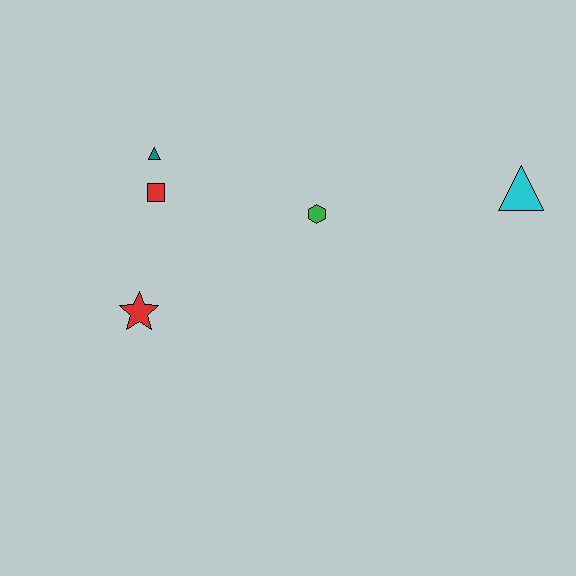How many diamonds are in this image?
There are no diamonds.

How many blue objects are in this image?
There are no blue objects.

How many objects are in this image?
There are 5 objects.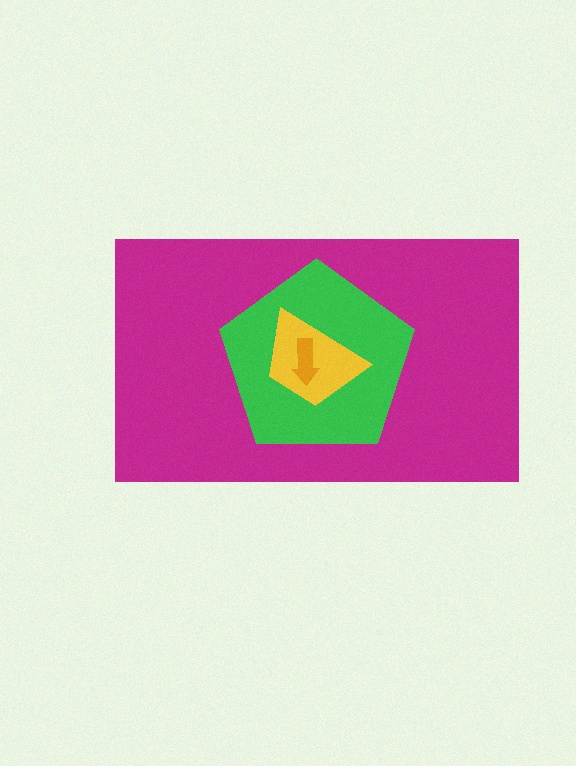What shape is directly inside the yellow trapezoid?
The orange arrow.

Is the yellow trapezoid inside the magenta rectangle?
Yes.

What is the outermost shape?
The magenta rectangle.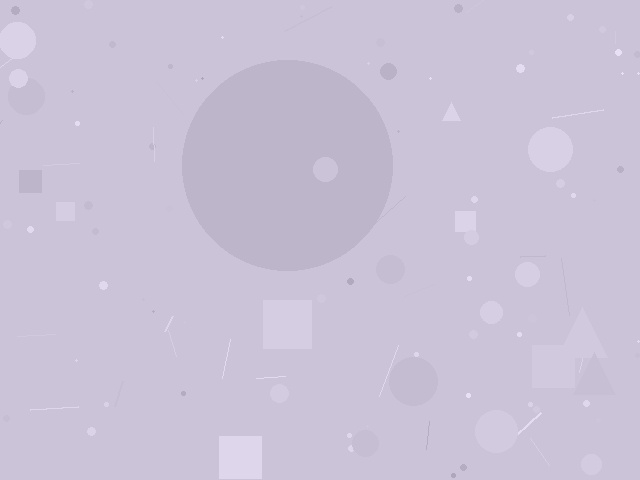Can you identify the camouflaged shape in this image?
The camouflaged shape is a circle.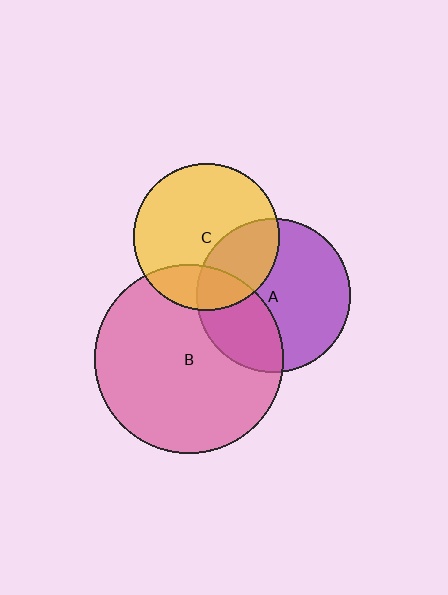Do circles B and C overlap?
Yes.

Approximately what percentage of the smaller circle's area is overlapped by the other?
Approximately 20%.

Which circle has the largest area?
Circle B (pink).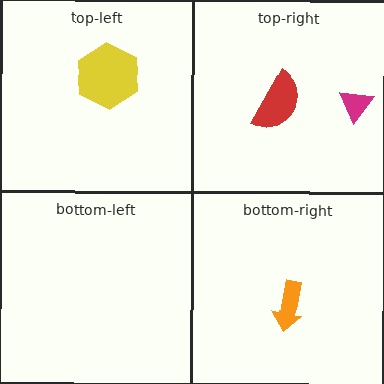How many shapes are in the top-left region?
1.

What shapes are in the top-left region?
The yellow hexagon.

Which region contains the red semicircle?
The top-right region.